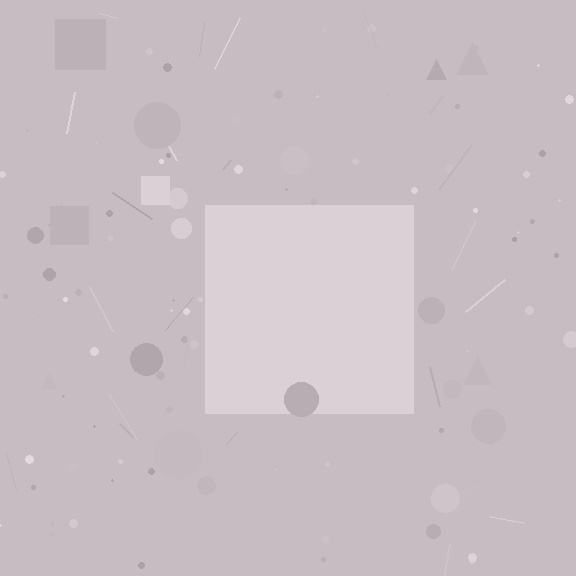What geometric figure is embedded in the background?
A square is embedded in the background.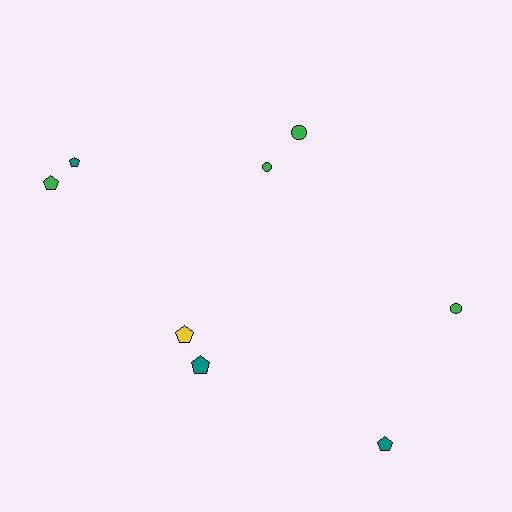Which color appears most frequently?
Green, with 4 objects.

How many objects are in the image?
There are 8 objects.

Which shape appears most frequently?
Pentagon, with 5 objects.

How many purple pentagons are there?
There are no purple pentagons.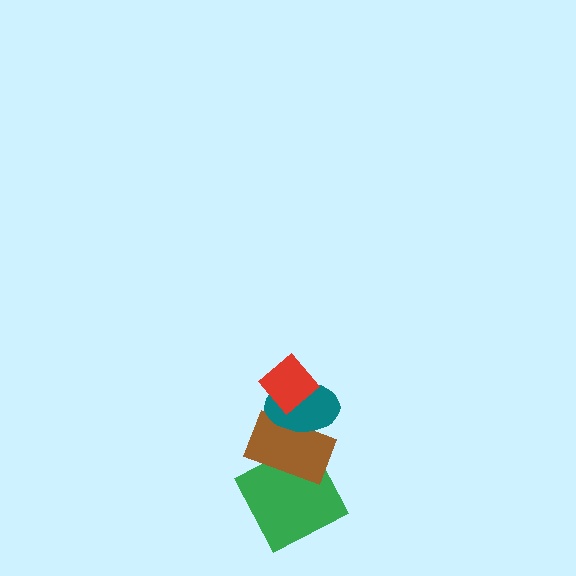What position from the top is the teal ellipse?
The teal ellipse is 2nd from the top.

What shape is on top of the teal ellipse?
The red diamond is on top of the teal ellipse.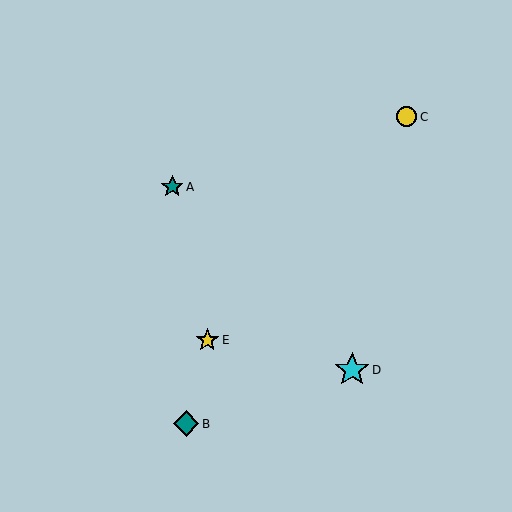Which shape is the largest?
The cyan star (labeled D) is the largest.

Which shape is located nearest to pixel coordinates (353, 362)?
The cyan star (labeled D) at (352, 370) is nearest to that location.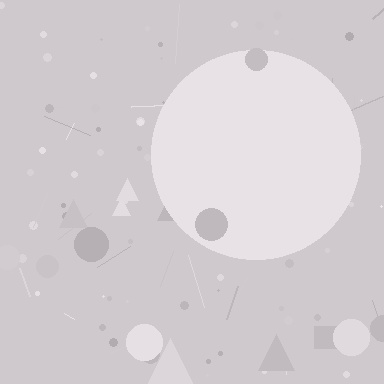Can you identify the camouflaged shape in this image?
The camouflaged shape is a circle.